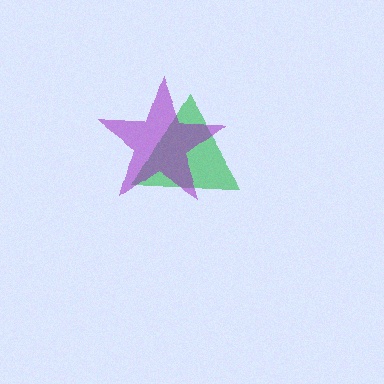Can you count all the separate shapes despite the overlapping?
Yes, there are 2 separate shapes.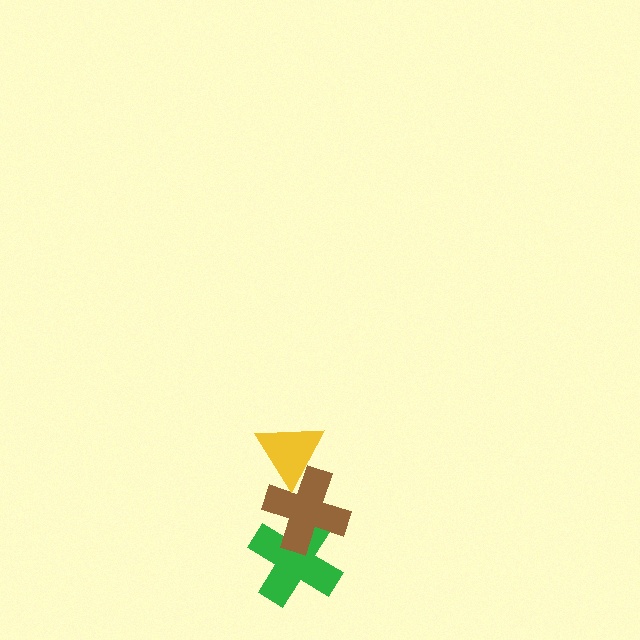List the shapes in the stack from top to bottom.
From top to bottom: the yellow triangle, the brown cross, the green cross.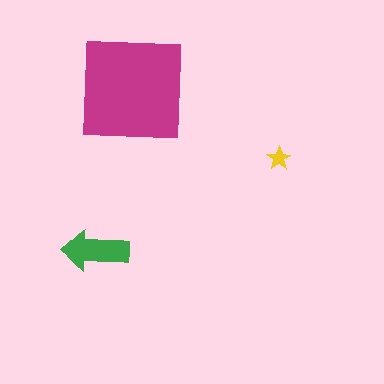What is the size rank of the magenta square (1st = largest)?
1st.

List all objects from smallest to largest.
The yellow star, the green arrow, the magenta square.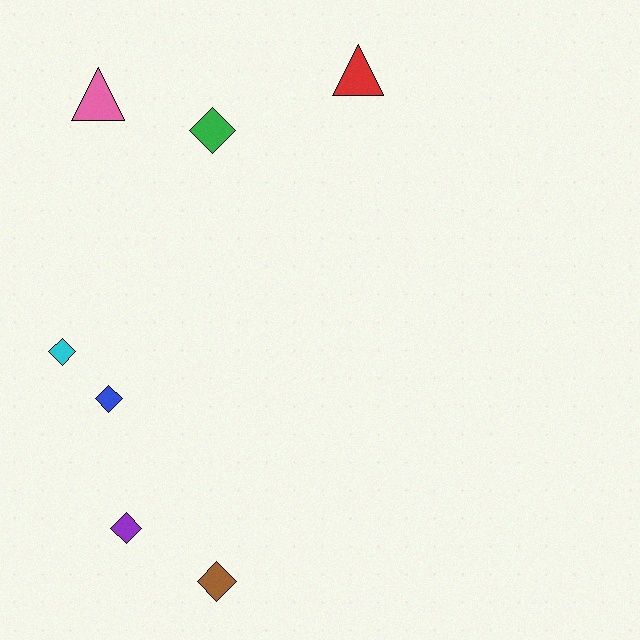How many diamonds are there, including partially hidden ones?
There are 5 diamonds.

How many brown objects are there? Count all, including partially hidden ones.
There is 1 brown object.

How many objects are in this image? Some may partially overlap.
There are 7 objects.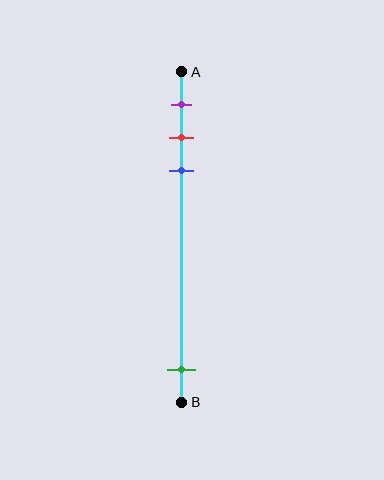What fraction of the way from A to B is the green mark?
The green mark is approximately 90% (0.9) of the way from A to B.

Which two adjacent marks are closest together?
The red and blue marks are the closest adjacent pair.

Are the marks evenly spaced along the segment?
No, the marks are not evenly spaced.